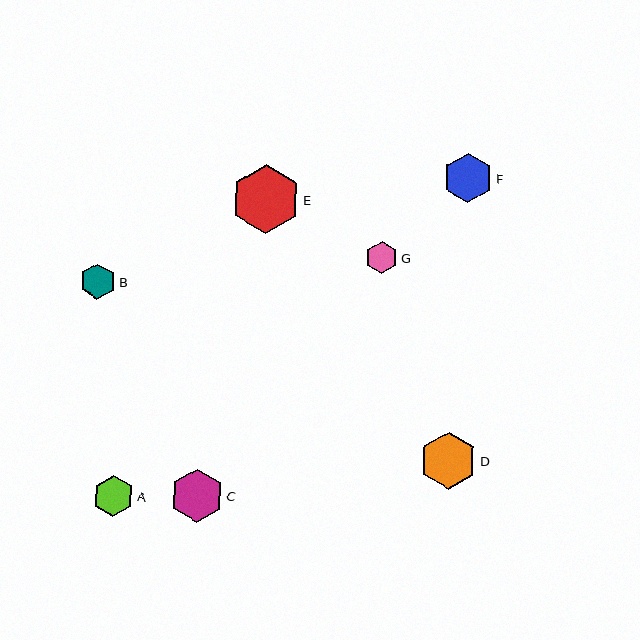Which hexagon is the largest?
Hexagon E is the largest with a size of approximately 69 pixels.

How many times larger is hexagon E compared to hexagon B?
Hexagon E is approximately 1.9 times the size of hexagon B.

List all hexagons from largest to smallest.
From largest to smallest: E, D, C, F, A, B, G.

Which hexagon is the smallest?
Hexagon G is the smallest with a size of approximately 32 pixels.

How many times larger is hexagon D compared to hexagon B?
Hexagon D is approximately 1.6 times the size of hexagon B.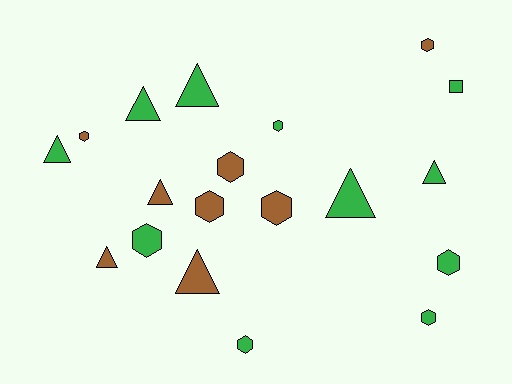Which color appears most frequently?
Green, with 11 objects.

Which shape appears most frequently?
Hexagon, with 10 objects.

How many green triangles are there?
There are 5 green triangles.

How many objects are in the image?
There are 19 objects.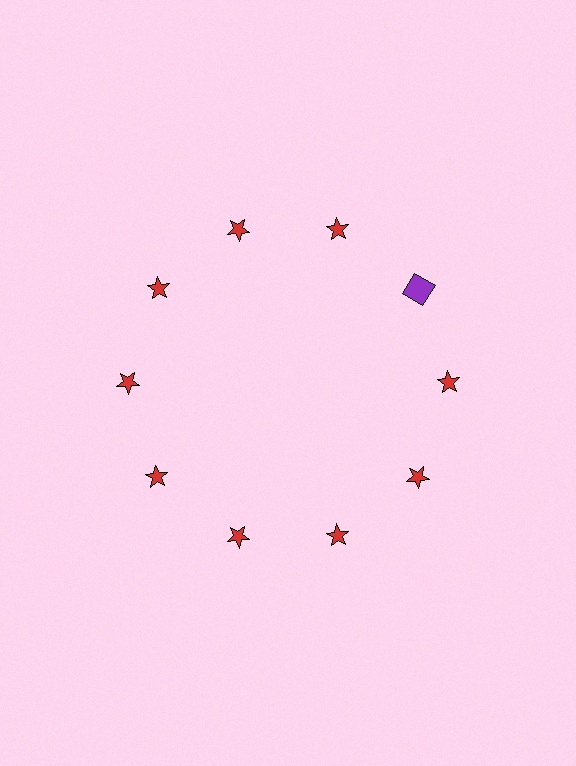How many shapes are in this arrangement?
There are 10 shapes arranged in a ring pattern.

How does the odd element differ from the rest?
It differs in both color (purple instead of red) and shape (square instead of star).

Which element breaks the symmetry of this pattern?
The purple square at roughly the 2 o'clock position breaks the symmetry. All other shapes are red stars.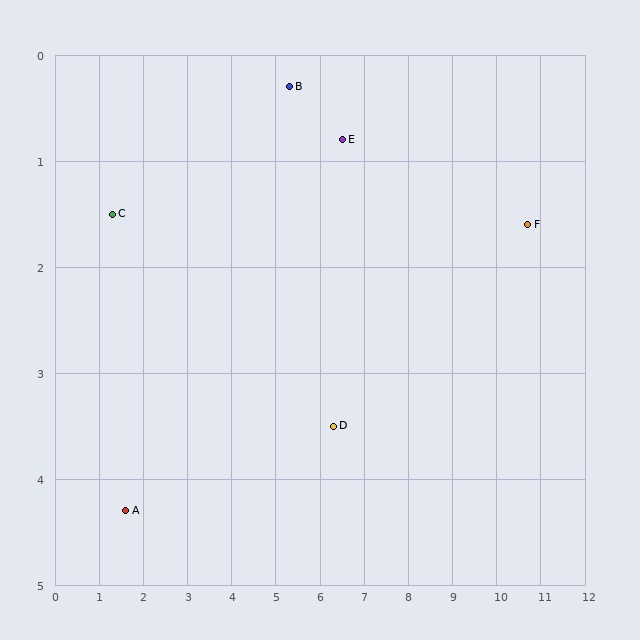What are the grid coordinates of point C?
Point C is at approximately (1.3, 1.5).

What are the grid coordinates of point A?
Point A is at approximately (1.6, 4.3).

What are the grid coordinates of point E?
Point E is at approximately (6.5, 0.8).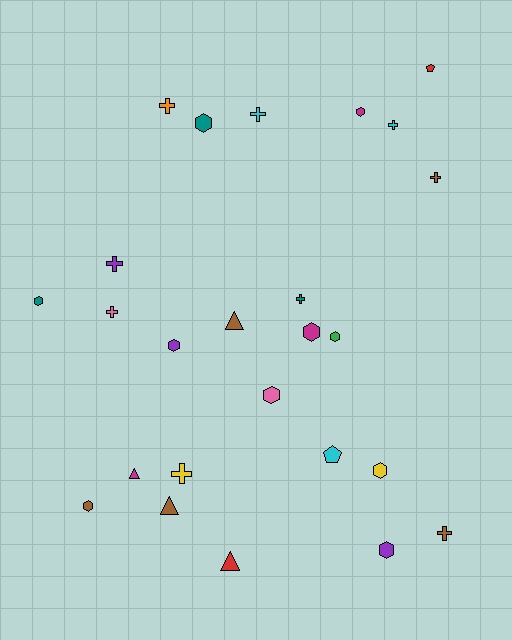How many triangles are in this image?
There are 4 triangles.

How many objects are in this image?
There are 25 objects.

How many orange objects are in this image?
There is 1 orange object.